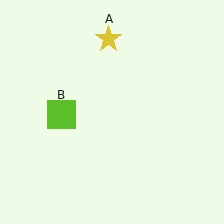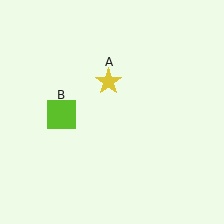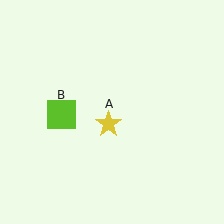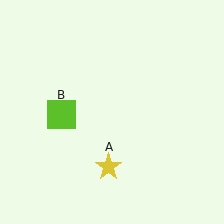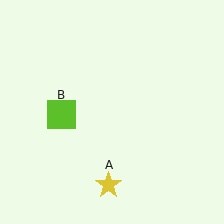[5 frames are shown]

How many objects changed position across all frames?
1 object changed position: yellow star (object A).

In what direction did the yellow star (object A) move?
The yellow star (object A) moved down.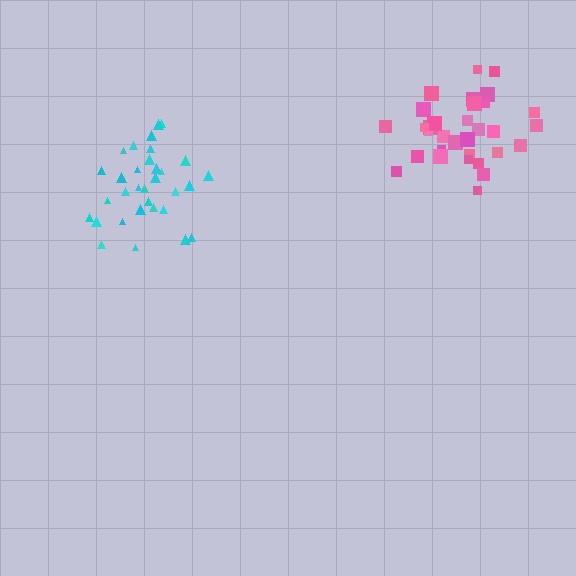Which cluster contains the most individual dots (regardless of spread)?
Cyan (32).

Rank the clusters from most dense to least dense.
pink, cyan.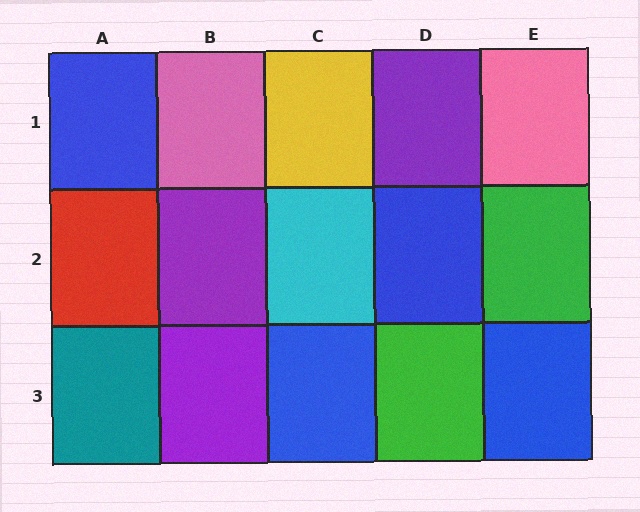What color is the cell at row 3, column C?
Blue.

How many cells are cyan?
1 cell is cyan.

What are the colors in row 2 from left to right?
Red, purple, cyan, blue, green.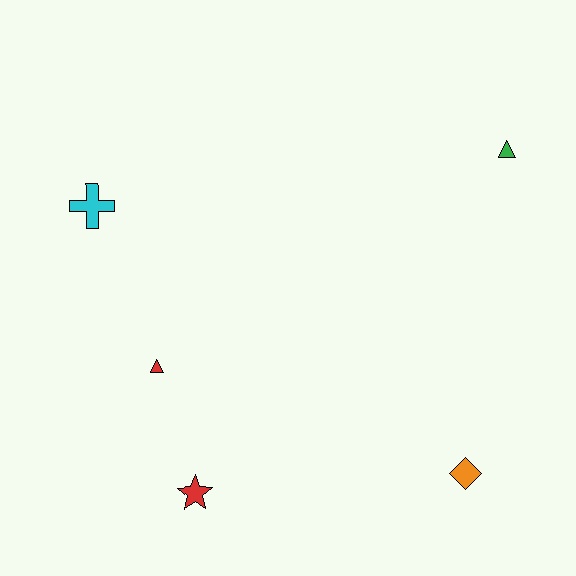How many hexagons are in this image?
There are no hexagons.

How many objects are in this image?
There are 5 objects.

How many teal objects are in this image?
There are no teal objects.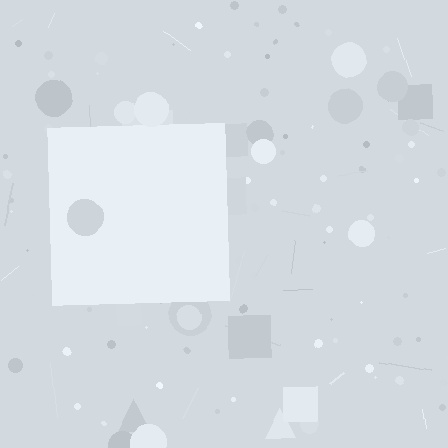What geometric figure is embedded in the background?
A square is embedded in the background.